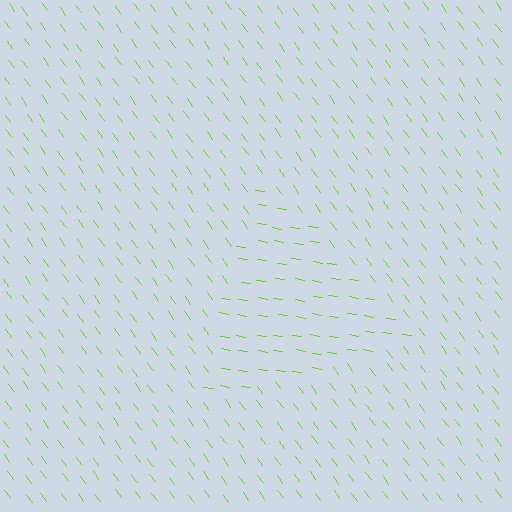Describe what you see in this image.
The image is filled with small lime line segments. A triangle region in the image has lines oriented differently from the surrounding lines, creating a visible texture boundary.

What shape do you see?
I see a triangle.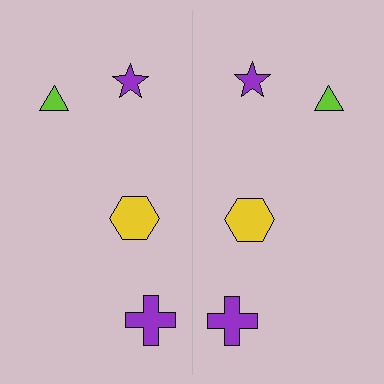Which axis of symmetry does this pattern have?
The pattern has a vertical axis of symmetry running through the center of the image.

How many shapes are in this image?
There are 8 shapes in this image.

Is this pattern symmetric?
Yes, this pattern has bilateral (reflection) symmetry.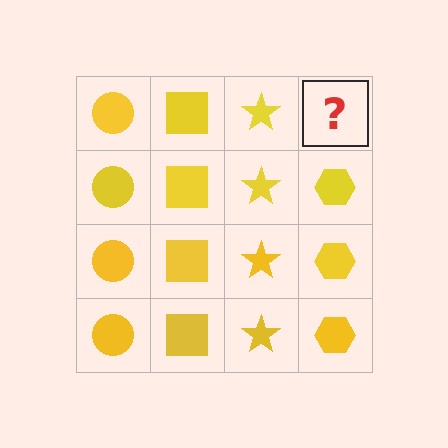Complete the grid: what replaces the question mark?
The question mark should be replaced with a yellow hexagon.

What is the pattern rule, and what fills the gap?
The rule is that each column has a consistent shape. The gap should be filled with a yellow hexagon.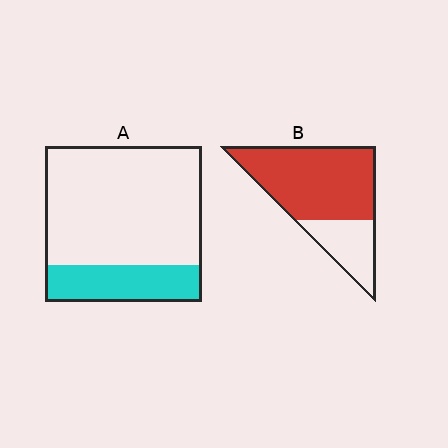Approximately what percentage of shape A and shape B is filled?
A is approximately 25% and B is approximately 70%.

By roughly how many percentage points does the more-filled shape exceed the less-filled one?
By roughly 50 percentage points (B over A).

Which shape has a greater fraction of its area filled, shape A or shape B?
Shape B.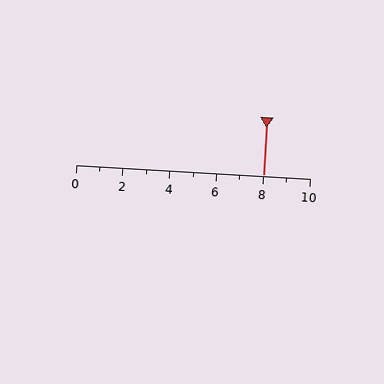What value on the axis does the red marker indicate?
The marker indicates approximately 8.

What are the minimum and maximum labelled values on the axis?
The axis runs from 0 to 10.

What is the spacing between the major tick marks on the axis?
The major ticks are spaced 2 apart.